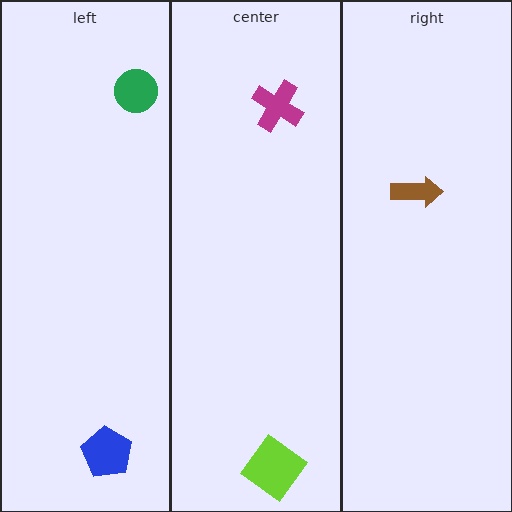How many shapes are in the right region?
1.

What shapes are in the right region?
The brown arrow.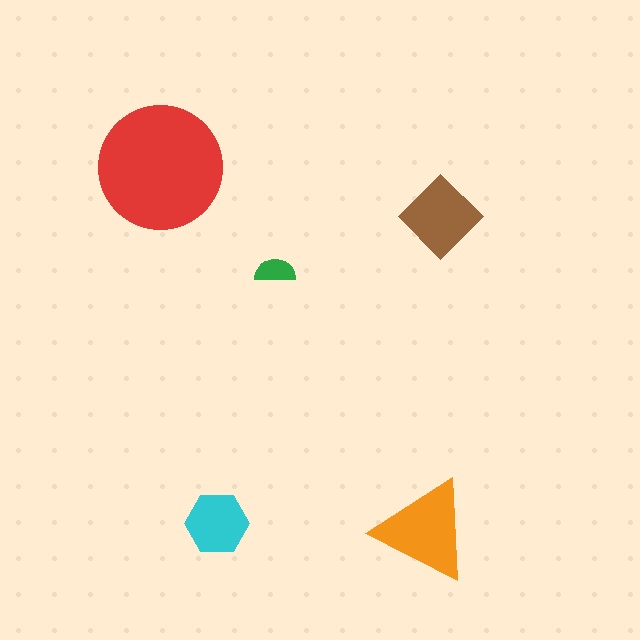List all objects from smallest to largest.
The green semicircle, the cyan hexagon, the brown diamond, the orange triangle, the red circle.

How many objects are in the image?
There are 5 objects in the image.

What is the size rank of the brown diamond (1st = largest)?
3rd.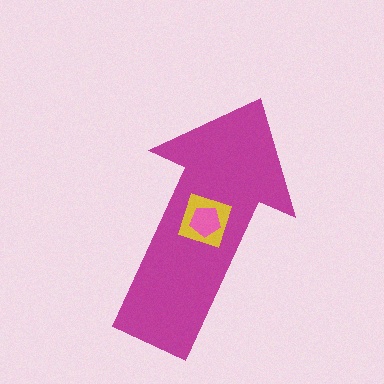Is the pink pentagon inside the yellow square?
Yes.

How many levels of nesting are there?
3.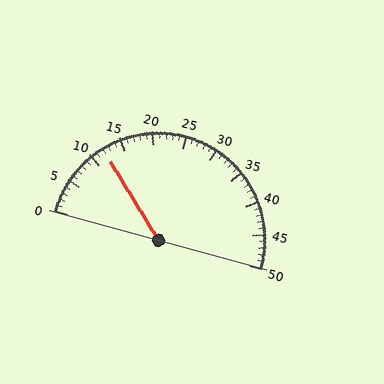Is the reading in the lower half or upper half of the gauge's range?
The reading is in the lower half of the range (0 to 50).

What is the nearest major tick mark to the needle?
The nearest major tick mark is 10.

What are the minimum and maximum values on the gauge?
The gauge ranges from 0 to 50.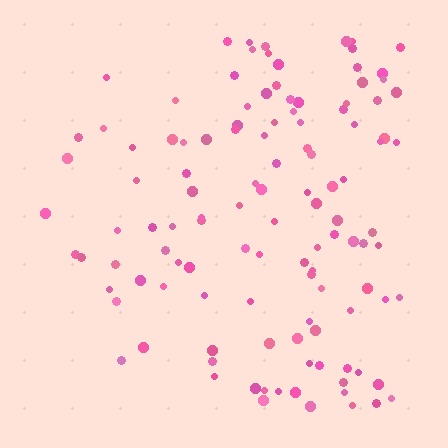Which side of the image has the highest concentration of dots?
The right.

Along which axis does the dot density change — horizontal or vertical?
Horizontal.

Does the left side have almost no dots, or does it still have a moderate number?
Still a moderate number, just noticeably fewer than the right.